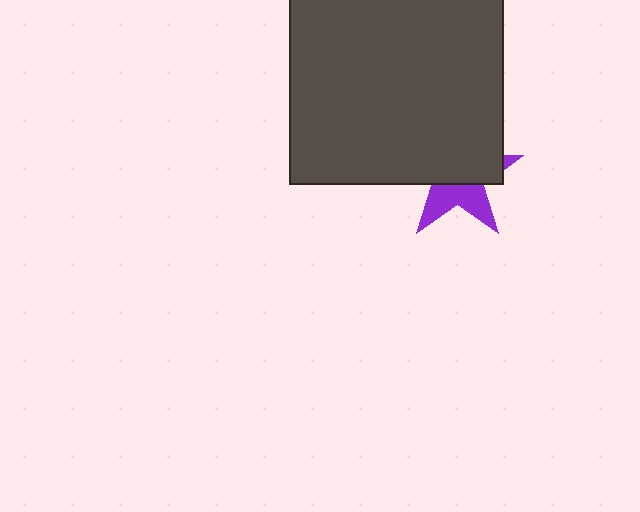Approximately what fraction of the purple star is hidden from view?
Roughly 60% of the purple star is hidden behind the dark gray square.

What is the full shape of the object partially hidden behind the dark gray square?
The partially hidden object is a purple star.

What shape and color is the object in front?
The object in front is a dark gray square.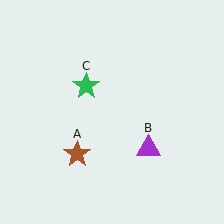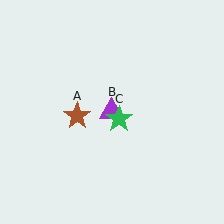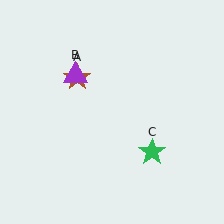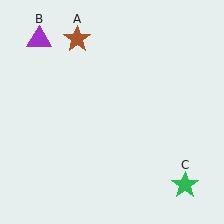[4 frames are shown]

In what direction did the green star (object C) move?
The green star (object C) moved down and to the right.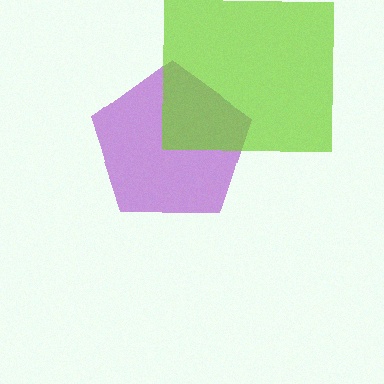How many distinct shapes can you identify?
There are 2 distinct shapes: a purple pentagon, a lime square.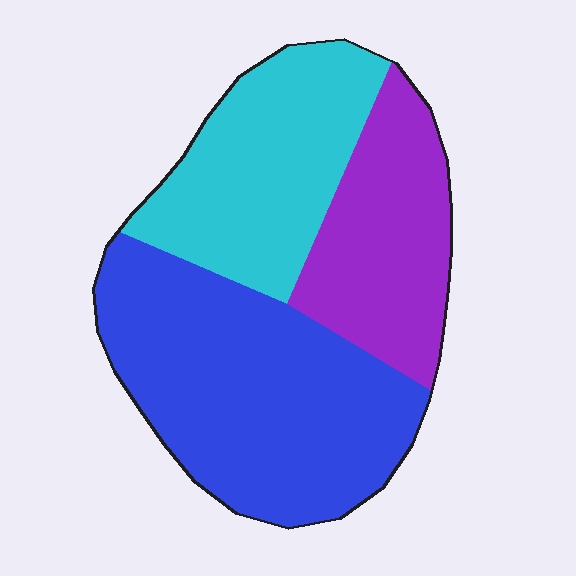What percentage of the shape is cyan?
Cyan takes up between a sixth and a third of the shape.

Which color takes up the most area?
Blue, at roughly 45%.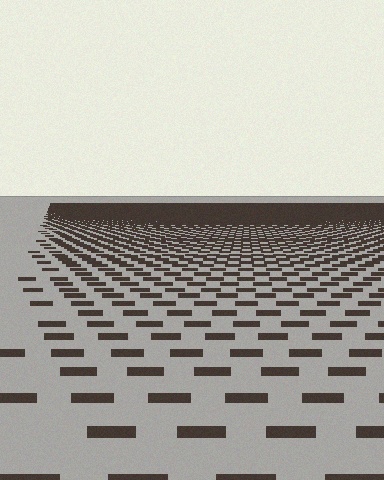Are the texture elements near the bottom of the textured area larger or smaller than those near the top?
Larger. Near the bottom, elements are closer to the viewer and appear at a bigger on-screen size.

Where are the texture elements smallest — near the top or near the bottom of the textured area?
Near the top.